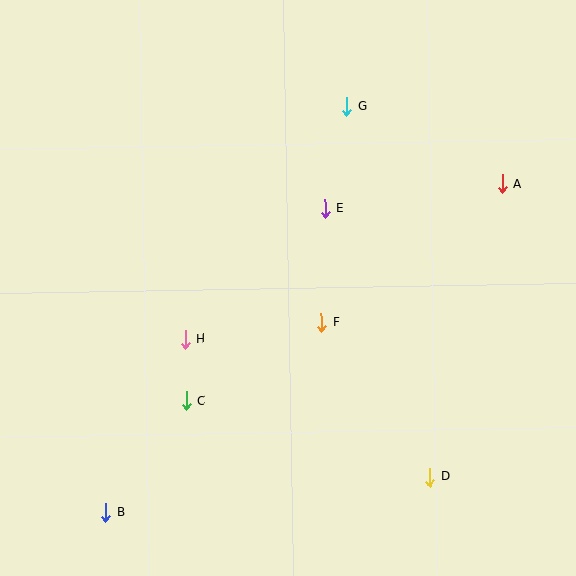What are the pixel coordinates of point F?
Point F is at (321, 323).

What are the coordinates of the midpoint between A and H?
The midpoint between A and H is at (344, 262).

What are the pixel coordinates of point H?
Point H is at (185, 339).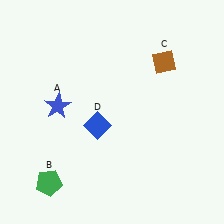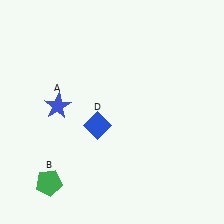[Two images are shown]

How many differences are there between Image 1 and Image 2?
There is 1 difference between the two images.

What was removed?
The brown diamond (C) was removed in Image 2.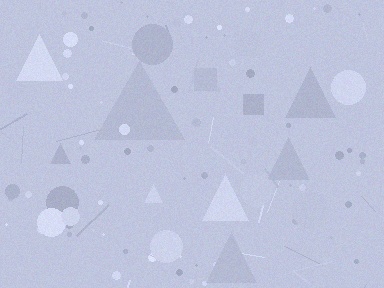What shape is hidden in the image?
A triangle is hidden in the image.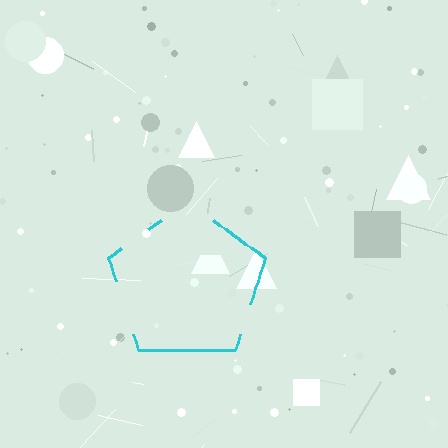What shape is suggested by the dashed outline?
The dashed outline suggests a pentagon.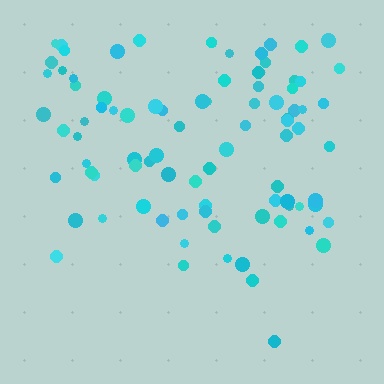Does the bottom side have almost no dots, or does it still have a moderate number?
Still a moderate number, just noticeably fewer than the top.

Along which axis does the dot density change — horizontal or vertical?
Vertical.